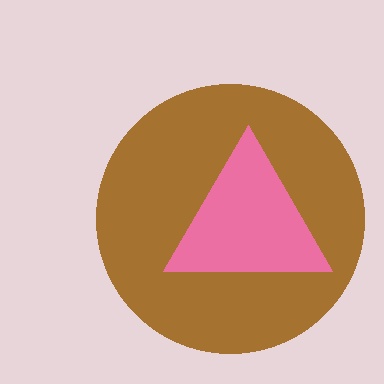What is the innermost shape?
The pink triangle.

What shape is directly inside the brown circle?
The pink triangle.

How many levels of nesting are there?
2.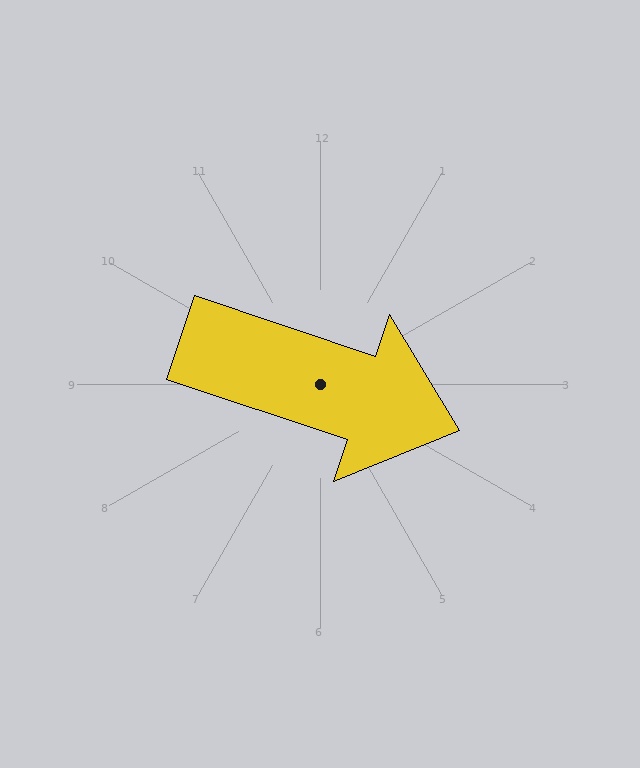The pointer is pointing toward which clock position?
Roughly 4 o'clock.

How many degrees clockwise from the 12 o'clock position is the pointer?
Approximately 108 degrees.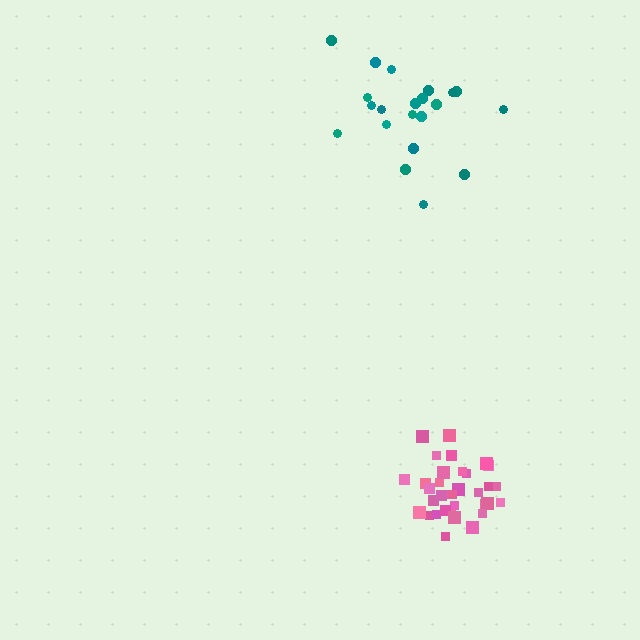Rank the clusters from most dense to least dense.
pink, teal.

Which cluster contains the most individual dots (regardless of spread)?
Pink (34).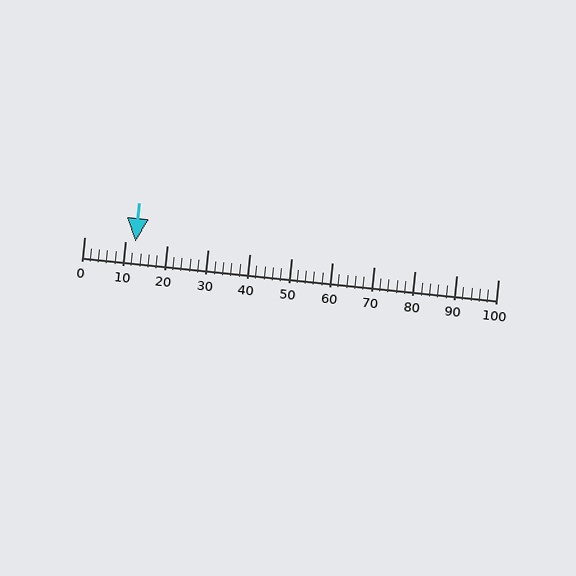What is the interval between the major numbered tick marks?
The major tick marks are spaced 10 units apart.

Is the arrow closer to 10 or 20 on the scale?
The arrow is closer to 10.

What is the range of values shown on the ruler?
The ruler shows values from 0 to 100.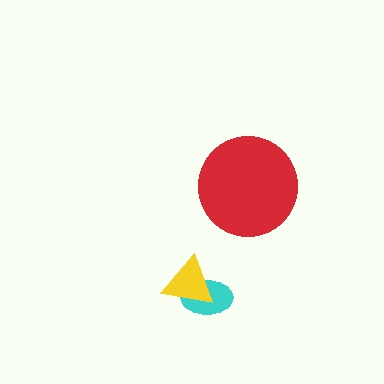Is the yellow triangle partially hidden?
No, no other shape covers it.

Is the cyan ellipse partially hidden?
Yes, it is partially covered by another shape.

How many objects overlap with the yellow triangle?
1 object overlaps with the yellow triangle.